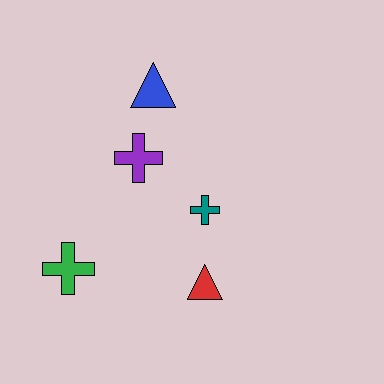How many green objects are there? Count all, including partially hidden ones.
There is 1 green object.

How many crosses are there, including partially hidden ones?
There are 3 crosses.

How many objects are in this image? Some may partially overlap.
There are 5 objects.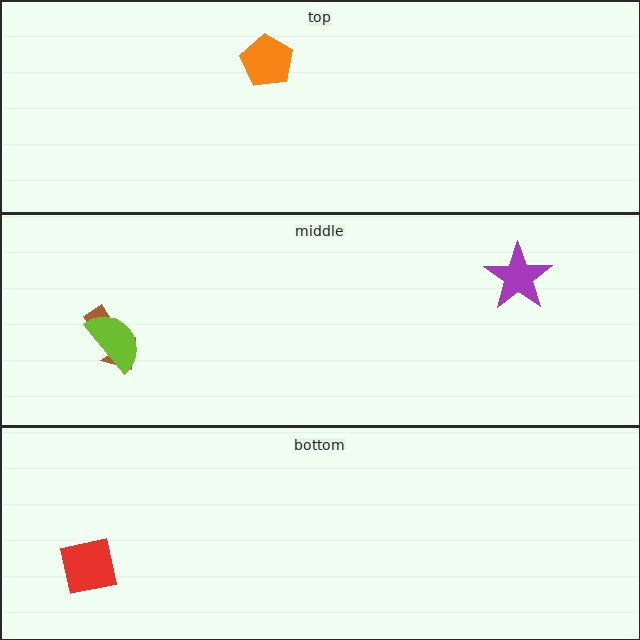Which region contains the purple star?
The middle region.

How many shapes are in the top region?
1.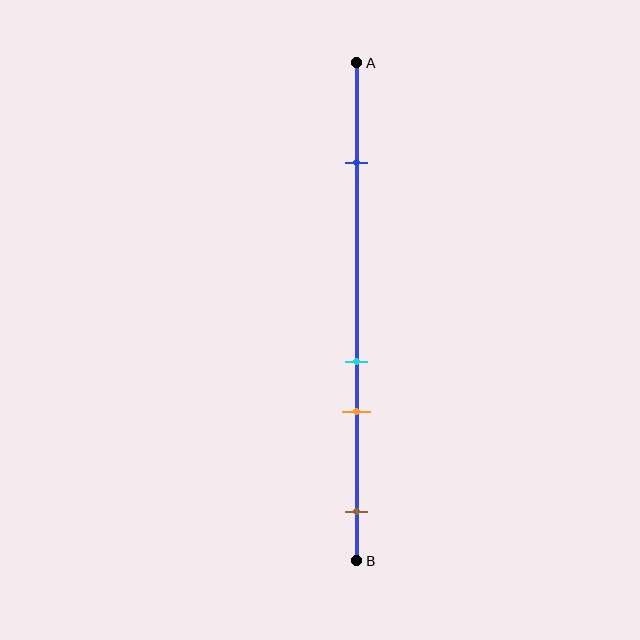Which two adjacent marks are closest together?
The cyan and orange marks are the closest adjacent pair.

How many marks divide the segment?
There are 4 marks dividing the segment.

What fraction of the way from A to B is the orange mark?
The orange mark is approximately 70% (0.7) of the way from A to B.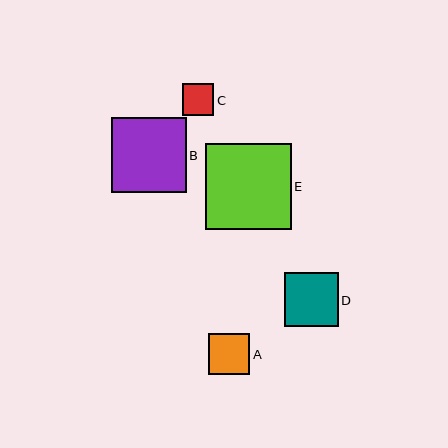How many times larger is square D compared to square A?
Square D is approximately 1.3 times the size of square A.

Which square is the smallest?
Square C is the smallest with a size of approximately 31 pixels.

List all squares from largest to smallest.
From largest to smallest: E, B, D, A, C.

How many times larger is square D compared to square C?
Square D is approximately 1.7 times the size of square C.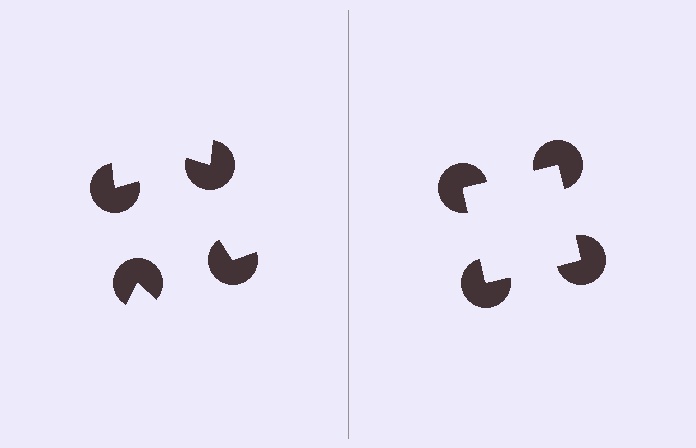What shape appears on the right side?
An illusory square.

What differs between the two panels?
The pac-man discs are positioned identically on both sides; only the wedge orientations differ. On the right they align to a square; on the left they are misaligned.